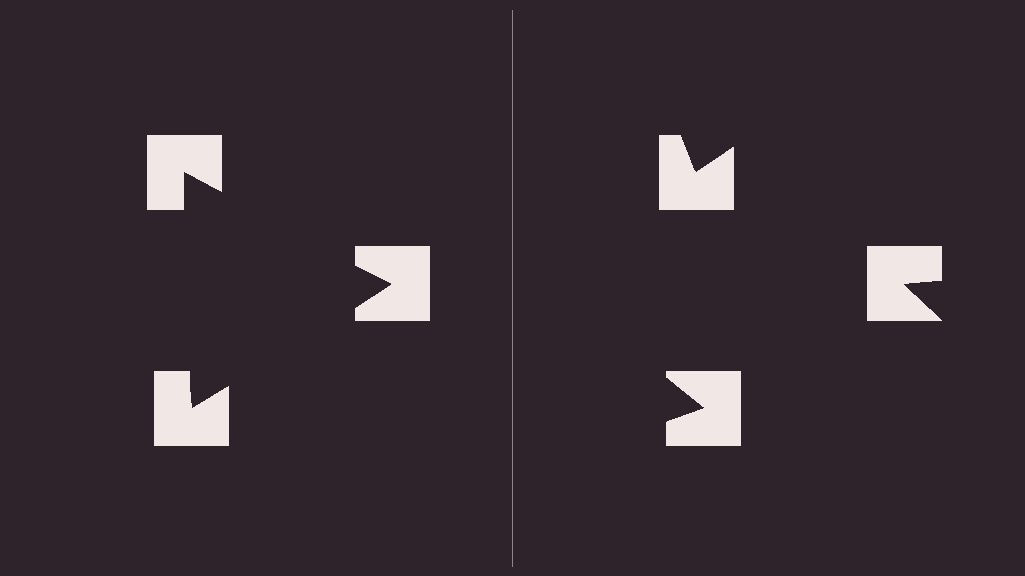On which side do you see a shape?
An illusory triangle appears on the left side. On the right side the wedge cuts are rotated, so no coherent shape forms.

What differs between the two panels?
The notched squares are positioned identically on both sides; only the wedge orientations differ. On the left they align to a triangle; on the right they are misaligned.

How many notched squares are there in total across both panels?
6 — 3 on each side.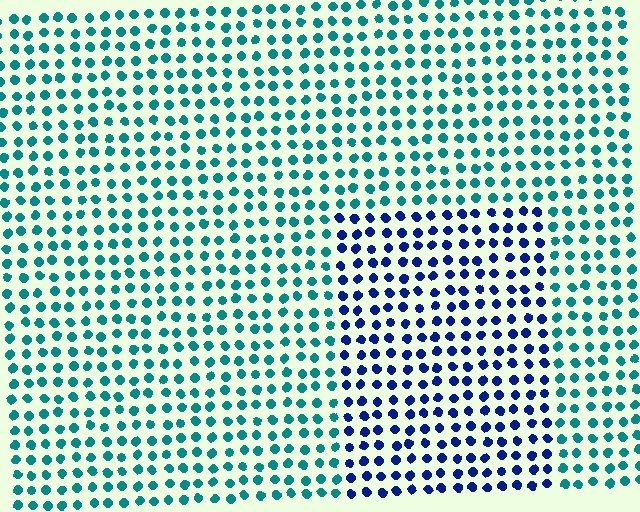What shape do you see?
I see a rectangle.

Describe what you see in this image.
The image is filled with small teal elements in a uniform arrangement. A rectangle-shaped region is visible where the elements are tinted to a slightly different hue, forming a subtle color boundary.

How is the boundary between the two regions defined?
The boundary is defined purely by a slight shift in hue (about 53 degrees). Spacing, size, and orientation are identical on both sides.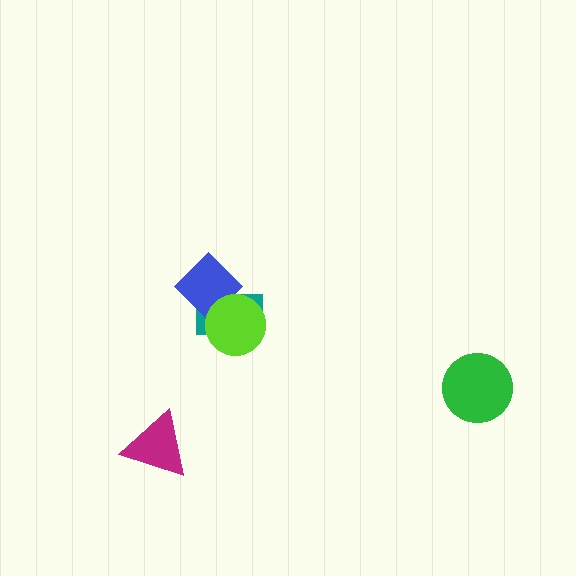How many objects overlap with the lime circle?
2 objects overlap with the lime circle.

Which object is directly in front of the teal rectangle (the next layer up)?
The blue diamond is directly in front of the teal rectangle.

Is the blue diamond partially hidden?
Yes, it is partially covered by another shape.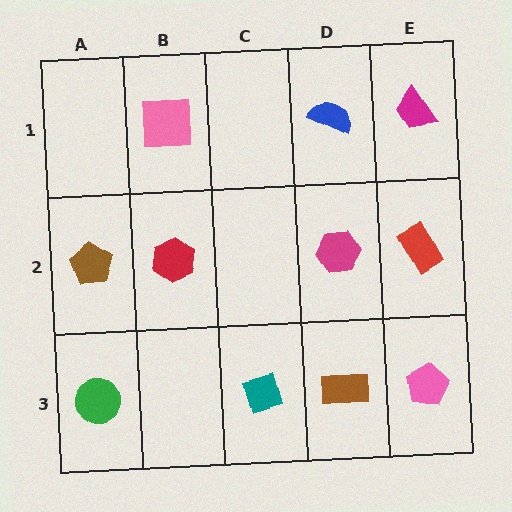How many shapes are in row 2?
4 shapes.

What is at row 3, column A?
A green circle.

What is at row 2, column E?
A red rectangle.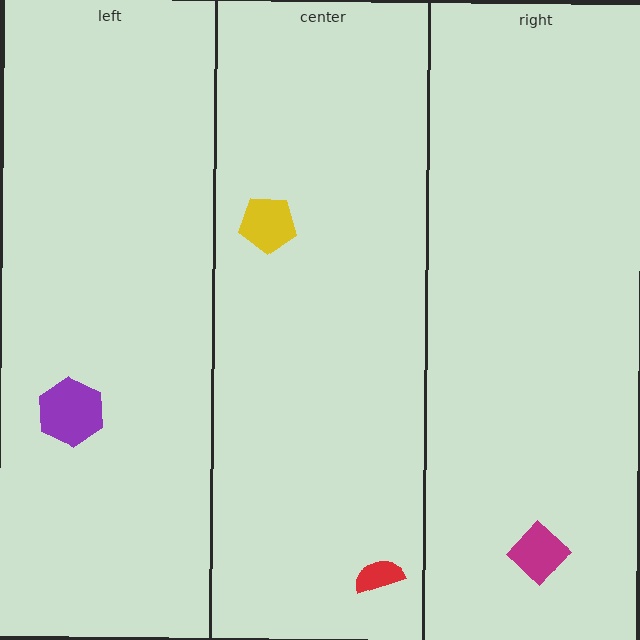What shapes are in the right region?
The magenta diamond.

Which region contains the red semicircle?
The center region.